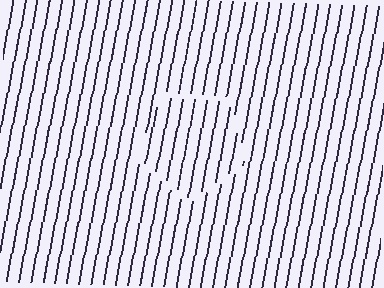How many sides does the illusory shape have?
5 sides — the line-ends trace a pentagon.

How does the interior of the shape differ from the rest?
The interior of the shape contains the same grating, shifted by half a period — the contour is defined by the phase discontinuity where line-ends from the inner and outer gratings abut.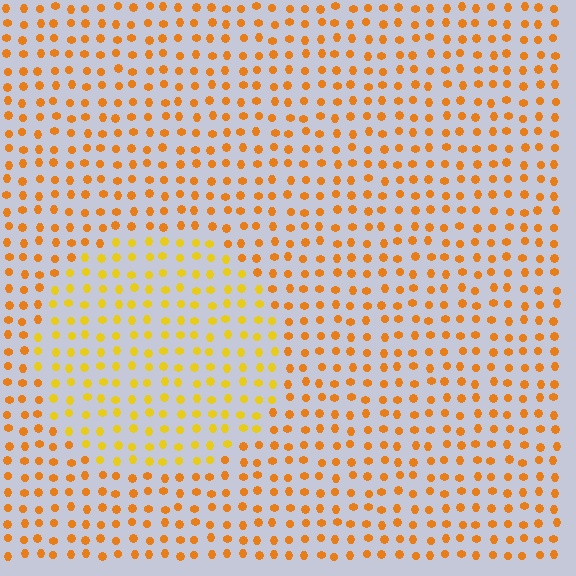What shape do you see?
I see a circle.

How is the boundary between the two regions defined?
The boundary is defined purely by a slight shift in hue (about 23 degrees). Spacing, size, and orientation are identical on both sides.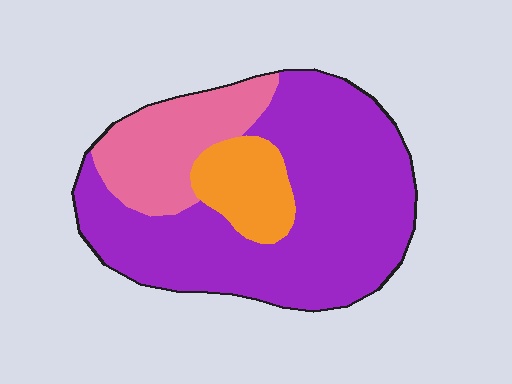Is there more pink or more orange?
Pink.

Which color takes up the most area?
Purple, at roughly 65%.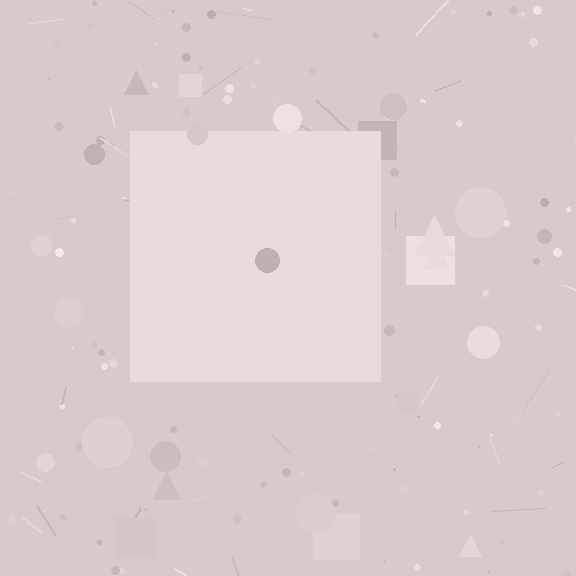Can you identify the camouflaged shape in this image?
The camouflaged shape is a square.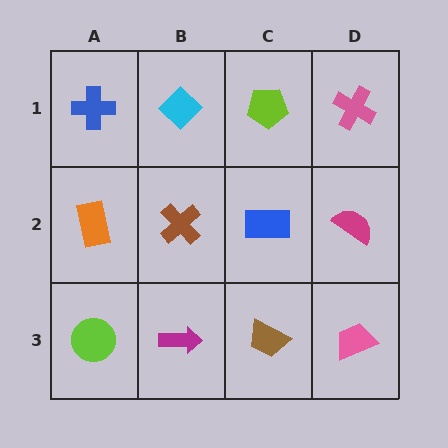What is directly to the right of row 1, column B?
A lime pentagon.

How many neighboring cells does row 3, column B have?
3.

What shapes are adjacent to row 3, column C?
A blue rectangle (row 2, column C), a magenta arrow (row 3, column B), a pink trapezoid (row 3, column D).